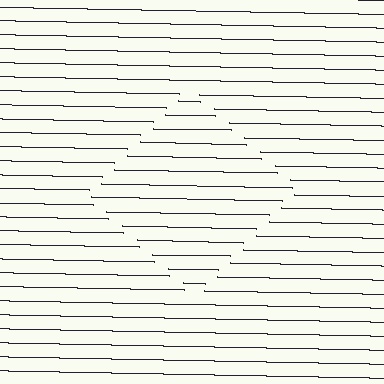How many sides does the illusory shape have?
4 sides — the line-ends trace a square.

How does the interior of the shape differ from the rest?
The interior of the shape contains the same grating, shifted by half a period — the contour is defined by the phase discontinuity where line-ends from the inner and outer gratings abut.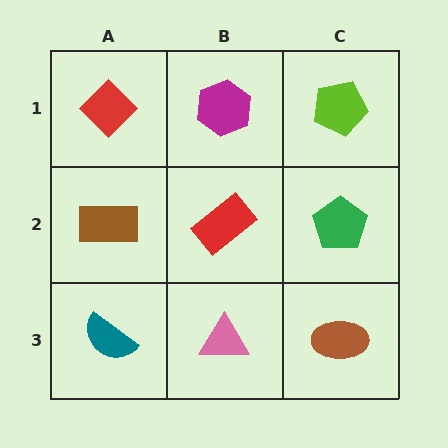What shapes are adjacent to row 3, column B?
A red rectangle (row 2, column B), a teal semicircle (row 3, column A), a brown ellipse (row 3, column C).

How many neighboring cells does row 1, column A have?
2.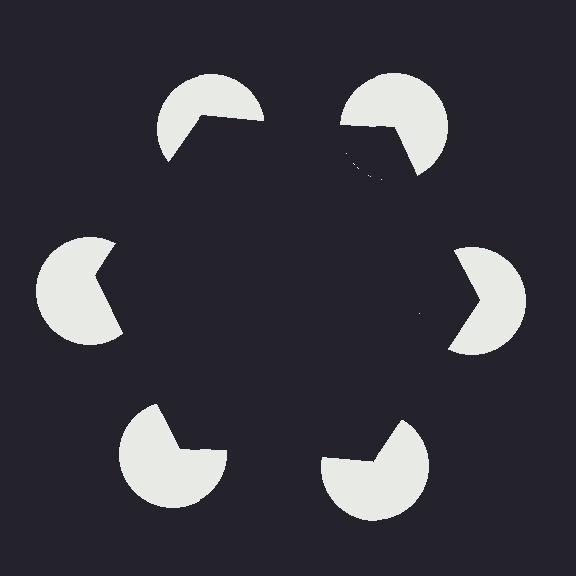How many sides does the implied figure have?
6 sides.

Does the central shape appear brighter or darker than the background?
It typically appears slightly darker than the background, even though no actual brightness change is drawn.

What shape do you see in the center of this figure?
An illusory hexagon — its edges are inferred from the aligned wedge cuts in the pac-man discs, not physically drawn.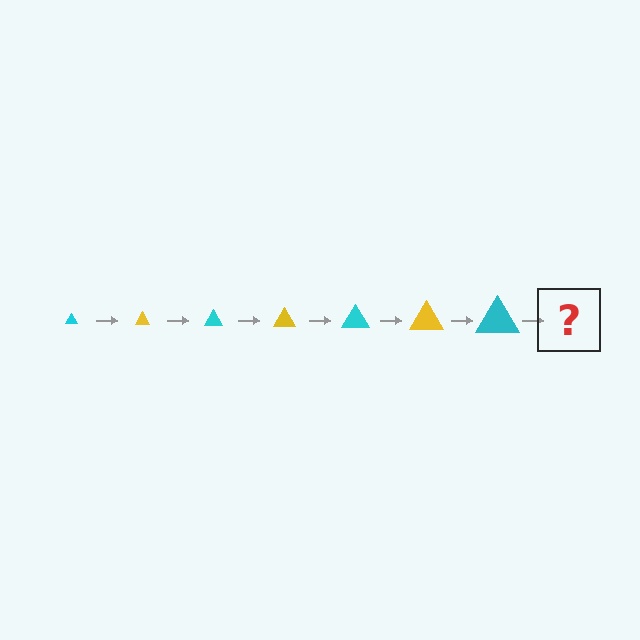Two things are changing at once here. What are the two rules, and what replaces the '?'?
The two rules are that the triangle grows larger each step and the color cycles through cyan and yellow. The '?' should be a yellow triangle, larger than the previous one.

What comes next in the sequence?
The next element should be a yellow triangle, larger than the previous one.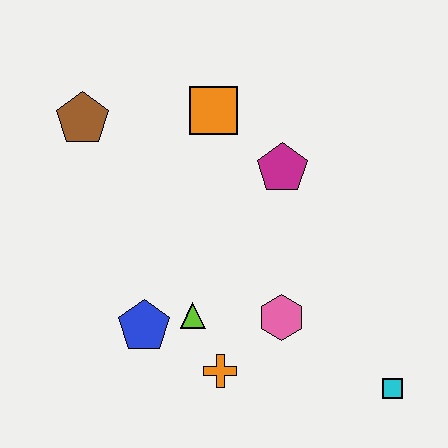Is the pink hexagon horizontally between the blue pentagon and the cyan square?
Yes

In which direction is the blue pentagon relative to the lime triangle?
The blue pentagon is to the left of the lime triangle.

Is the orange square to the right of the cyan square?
No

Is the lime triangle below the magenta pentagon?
Yes